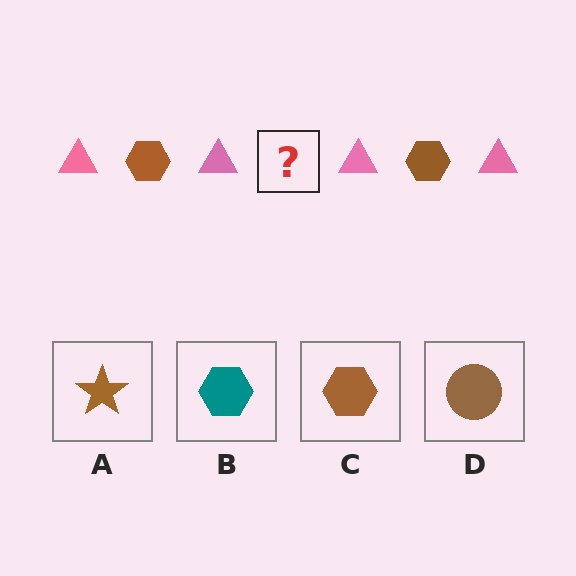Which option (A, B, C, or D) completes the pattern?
C.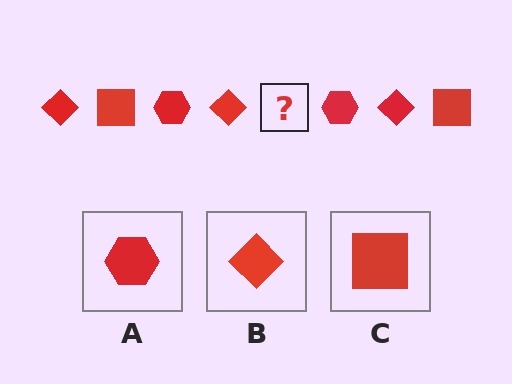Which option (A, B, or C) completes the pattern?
C.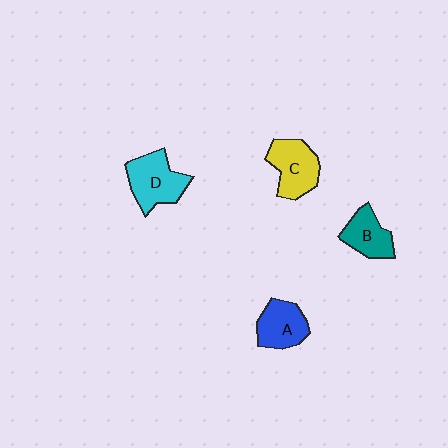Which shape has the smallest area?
Shape B (teal).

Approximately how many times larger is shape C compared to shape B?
Approximately 1.3 times.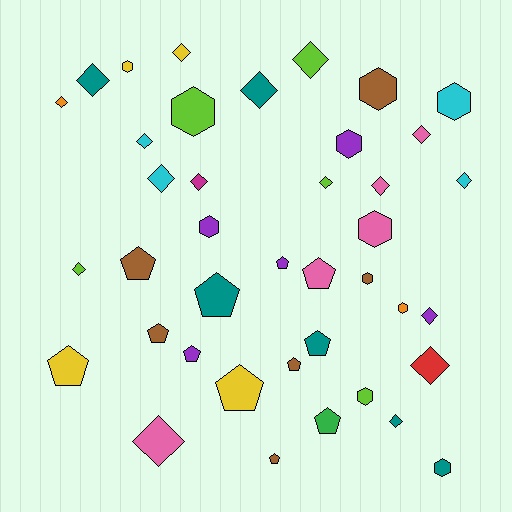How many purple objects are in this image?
There are 5 purple objects.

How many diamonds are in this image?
There are 17 diamonds.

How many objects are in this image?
There are 40 objects.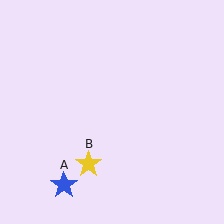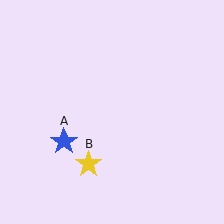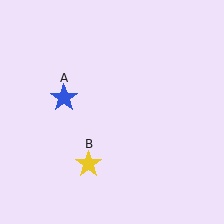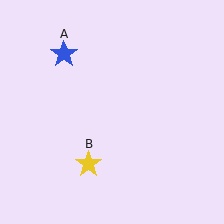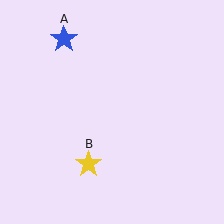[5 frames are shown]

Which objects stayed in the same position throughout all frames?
Yellow star (object B) remained stationary.